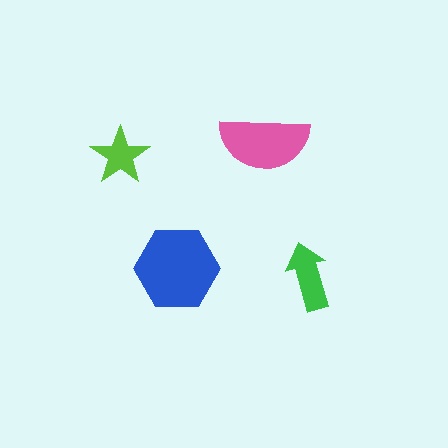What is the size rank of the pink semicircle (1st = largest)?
2nd.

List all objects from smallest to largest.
The lime star, the green arrow, the pink semicircle, the blue hexagon.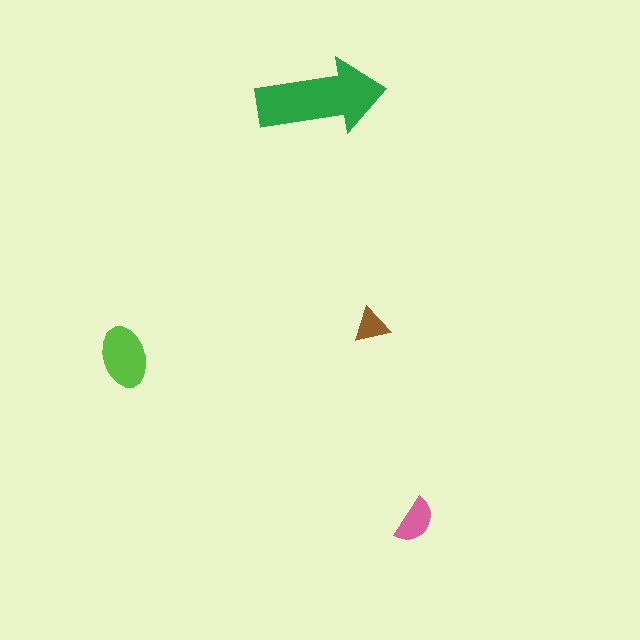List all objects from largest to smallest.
The green arrow, the lime ellipse, the pink semicircle, the brown triangle.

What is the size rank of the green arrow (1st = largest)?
1st.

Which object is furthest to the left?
The lime ellipse is leftmost.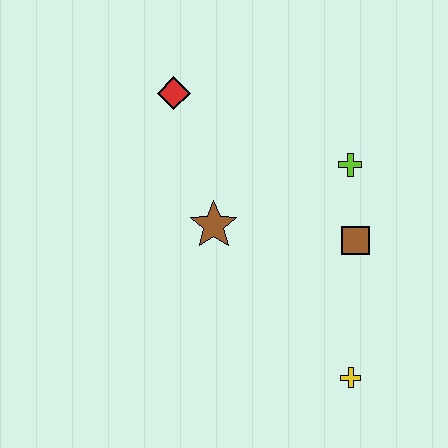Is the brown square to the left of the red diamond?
No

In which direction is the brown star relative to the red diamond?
The brown star is below the red diamond.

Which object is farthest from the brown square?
The red diamond is farthest from the brown square.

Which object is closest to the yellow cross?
The brown square is closest to the yellow cross.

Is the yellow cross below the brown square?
Yes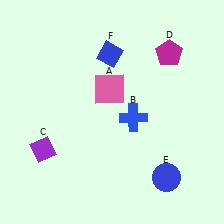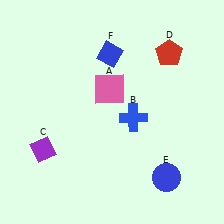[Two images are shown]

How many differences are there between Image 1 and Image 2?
There is 1 difference between the two images.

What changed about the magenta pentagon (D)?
In Image 1, D is magenta. In Image 2, it changed to red.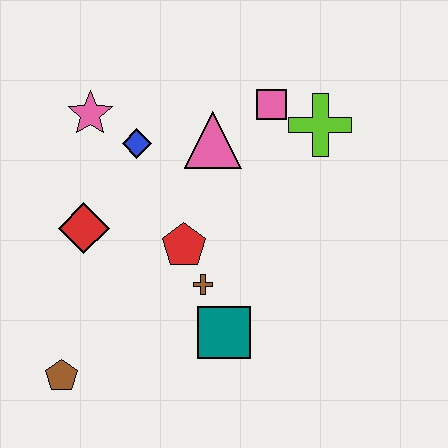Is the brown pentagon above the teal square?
No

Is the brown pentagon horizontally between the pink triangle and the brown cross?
No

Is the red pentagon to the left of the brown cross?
Yes